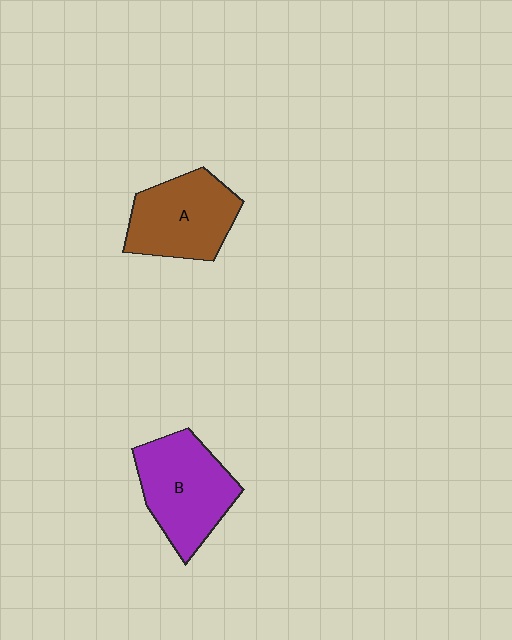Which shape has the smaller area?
Shape A (brown).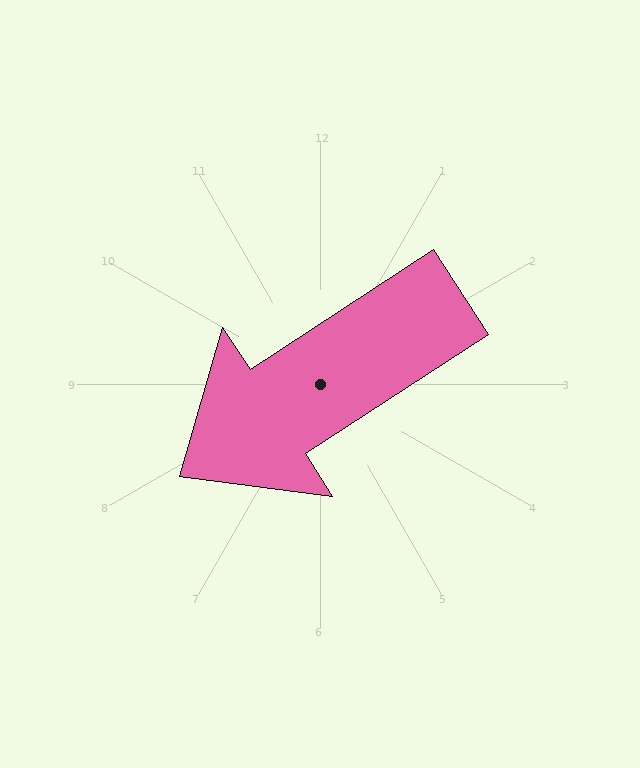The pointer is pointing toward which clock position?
Roughly 8 o'clock.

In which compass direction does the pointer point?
Southwest.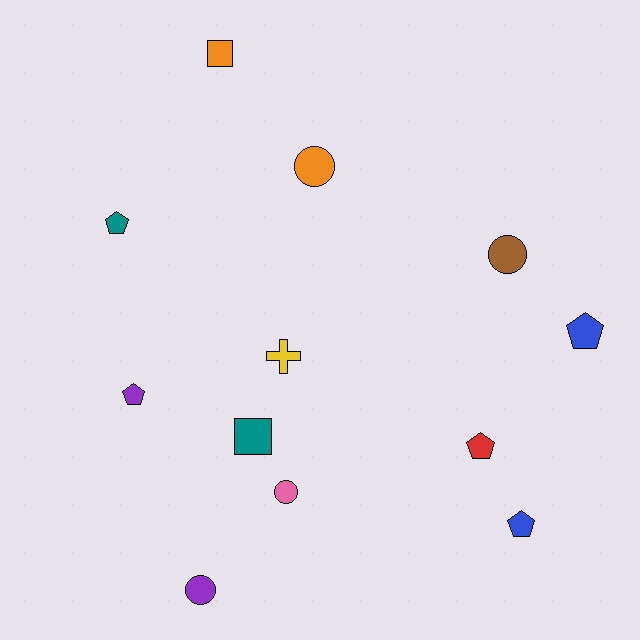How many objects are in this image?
There are 12 objects.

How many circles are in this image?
There are 4 circles.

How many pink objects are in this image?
There is 1 pink object.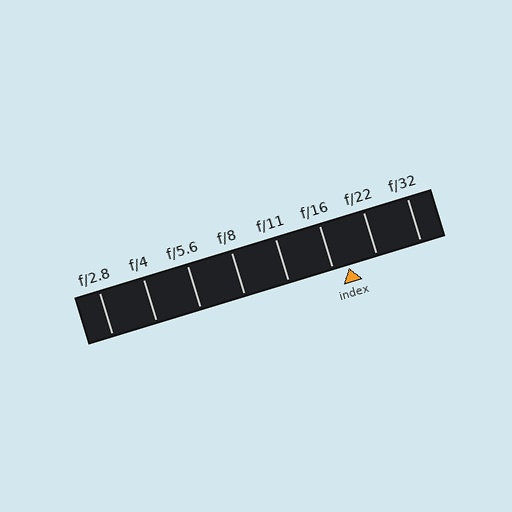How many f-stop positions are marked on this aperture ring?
There are 8 f-stop positions marked.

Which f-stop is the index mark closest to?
The index mark is closest to f/16.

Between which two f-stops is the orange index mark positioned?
The index mark is between f/16 and f/22.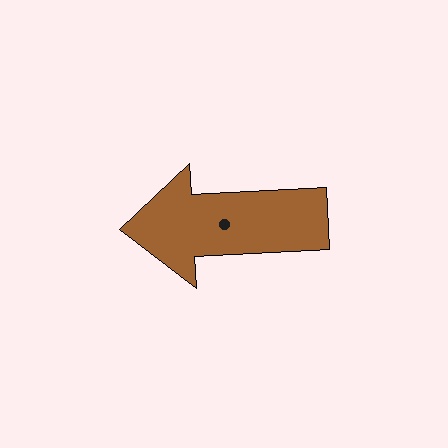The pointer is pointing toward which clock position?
Roughly 9 o'clock.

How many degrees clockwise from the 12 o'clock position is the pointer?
Approximately 267 degrees.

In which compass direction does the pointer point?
West.